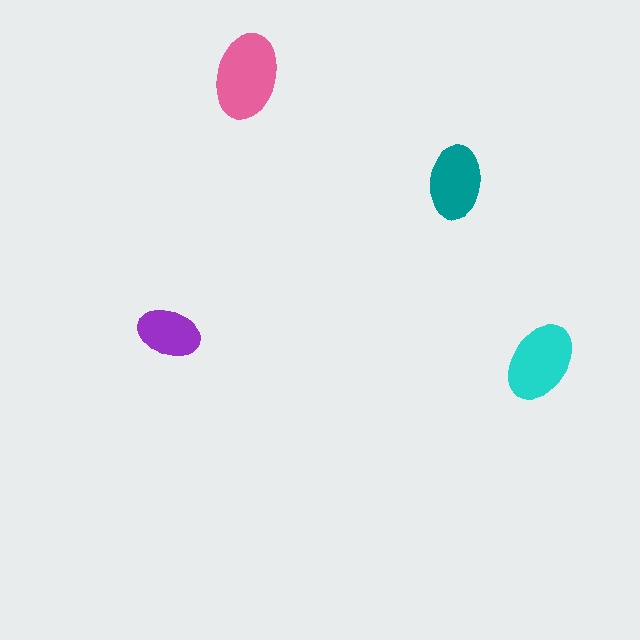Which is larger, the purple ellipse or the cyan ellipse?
The cyan one.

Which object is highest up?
The pink ellipse is topmost.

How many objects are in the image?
There are 4 objects in the image.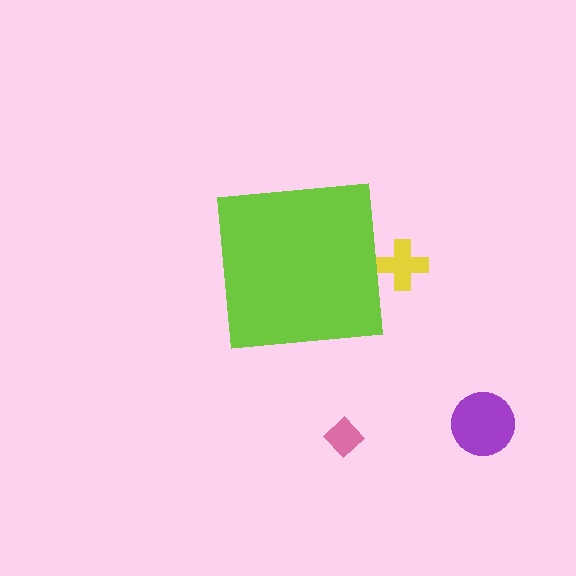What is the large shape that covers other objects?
A lime square.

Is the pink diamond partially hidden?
No, the pink diamond is fully visible.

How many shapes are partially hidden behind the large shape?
1 shape is partially hidden.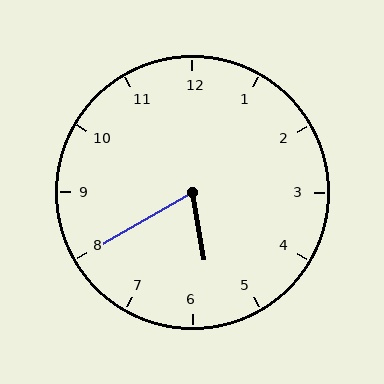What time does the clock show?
5:40.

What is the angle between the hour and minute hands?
Approximately 70 degrees.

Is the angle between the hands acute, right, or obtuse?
It is acute.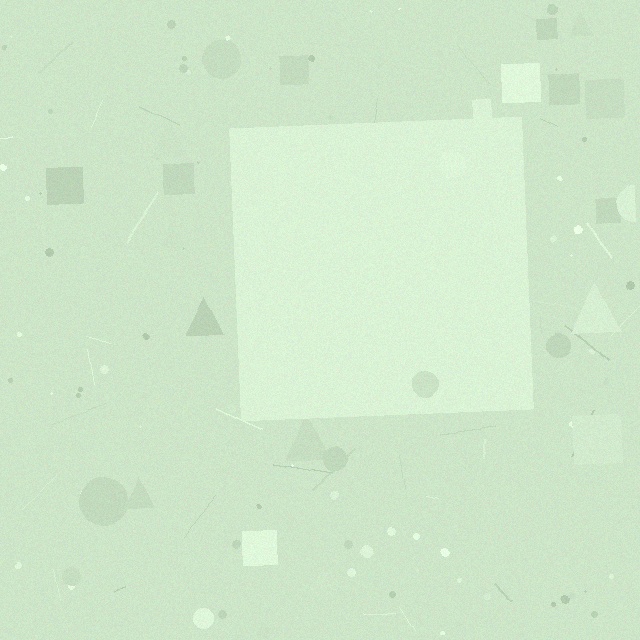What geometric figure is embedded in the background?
A square is embedded in the background.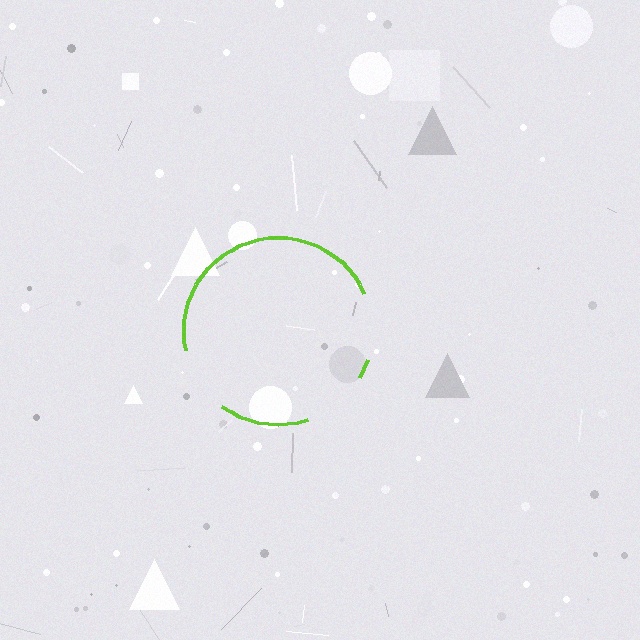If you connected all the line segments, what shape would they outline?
They would outline a circle.